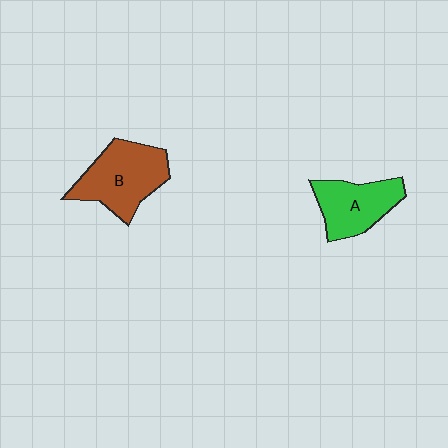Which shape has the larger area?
Shape B (brown).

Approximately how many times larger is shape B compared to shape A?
Approximately 1.3 times.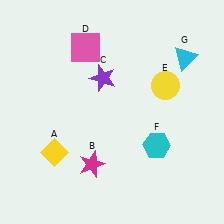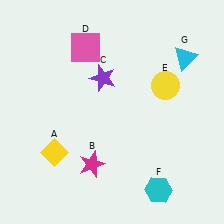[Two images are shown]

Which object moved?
The cyan hexagon (F) moved down.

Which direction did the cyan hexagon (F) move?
The cyan hexagon (F) moved down.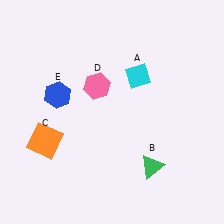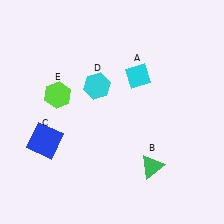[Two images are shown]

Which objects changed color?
C changed from orange to blue. D changed from pink to cyan. E changed from blue to lime.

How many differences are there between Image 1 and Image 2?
There are 3 differences between the two images.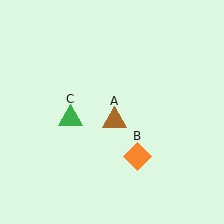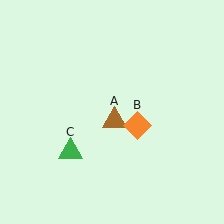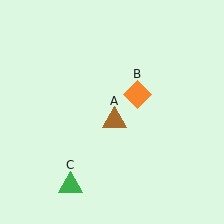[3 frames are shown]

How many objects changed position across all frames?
2 objects changed position: orange diamond (object B), green triangle (object C).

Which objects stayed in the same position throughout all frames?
Brown triangle (object A) remained stationary.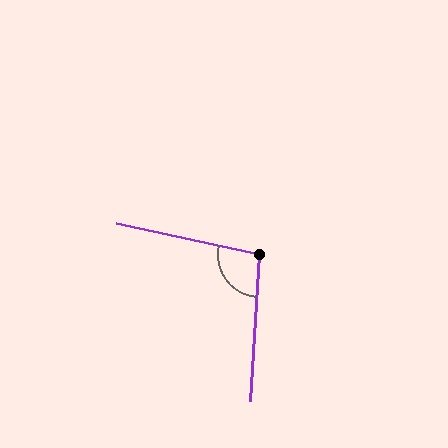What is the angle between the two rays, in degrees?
Approximately 99 degrees.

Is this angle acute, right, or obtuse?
It is obtuse.